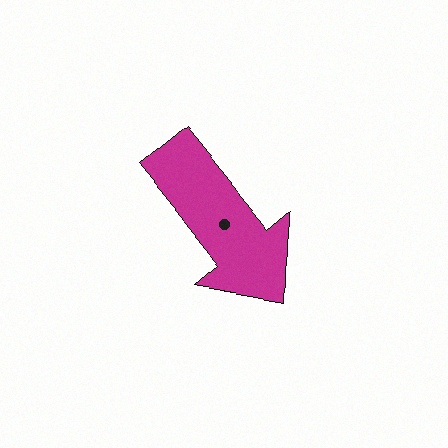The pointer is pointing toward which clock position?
Roughly 5 o'clock.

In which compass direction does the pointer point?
Southeast.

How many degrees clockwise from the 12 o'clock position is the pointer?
Approximately 141 degrees.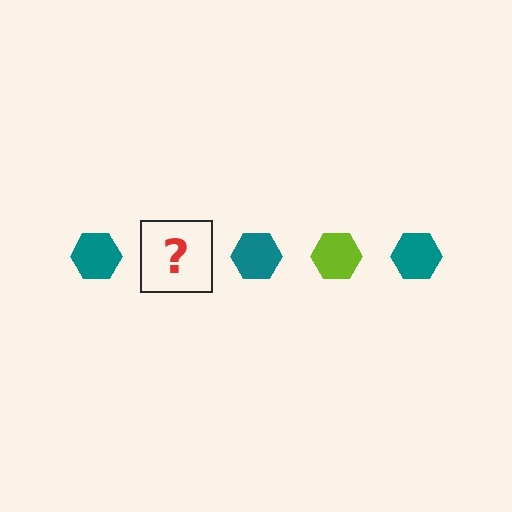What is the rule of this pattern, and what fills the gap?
The rule is that the pattern cycles through teal, lime hexagons. The gap should be filled with a lime hexagon.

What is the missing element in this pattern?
The missing element is a lime hexagon.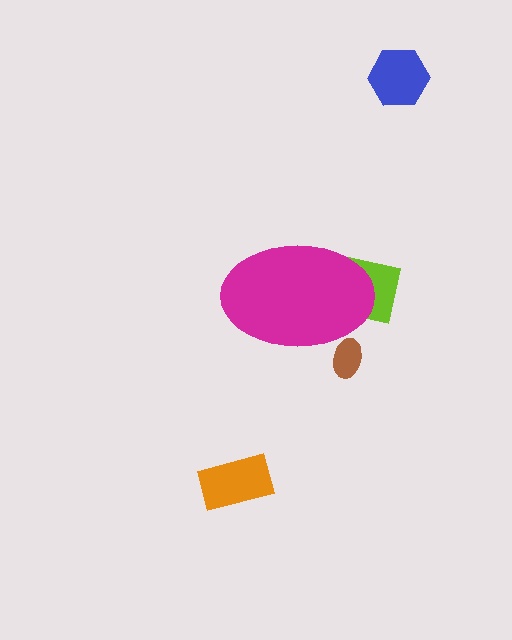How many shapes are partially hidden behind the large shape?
2 shapes are partially hidden.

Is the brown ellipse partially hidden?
Yes, the brown ellipse is partially hidden behind the magenta ellipse.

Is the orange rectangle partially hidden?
No, the orange rectangle is fully visible.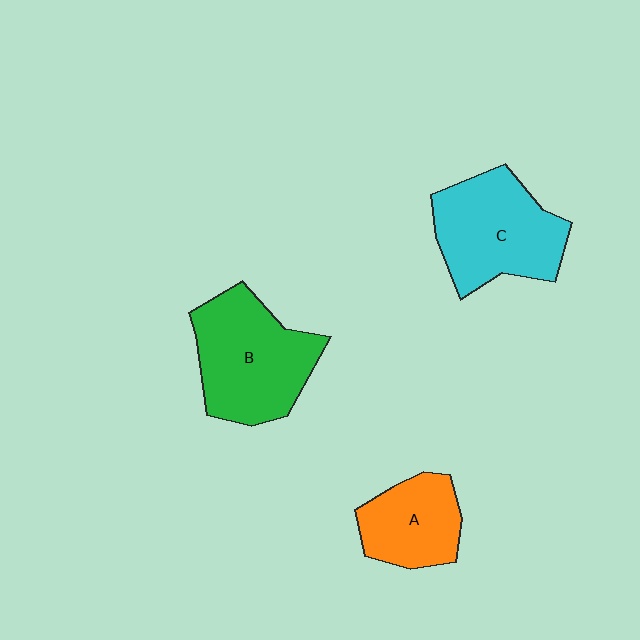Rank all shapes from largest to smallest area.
From largest to smallest: B (green), C (cyan), A (orange).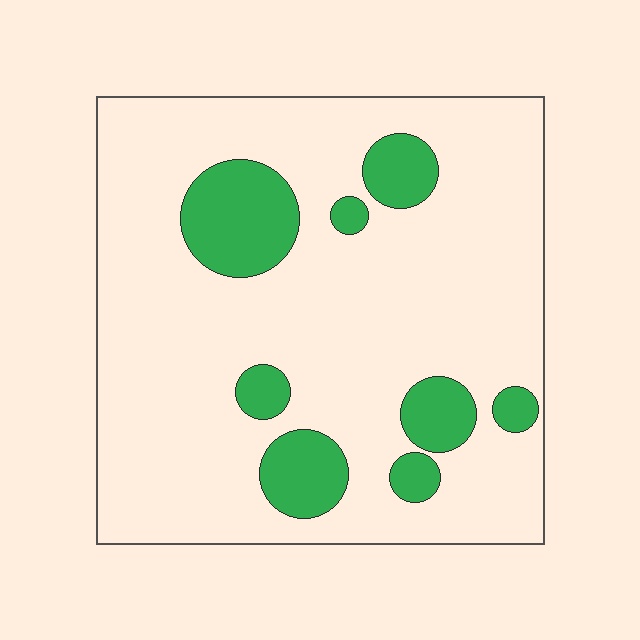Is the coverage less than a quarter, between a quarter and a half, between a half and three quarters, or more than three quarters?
Less than a quarter.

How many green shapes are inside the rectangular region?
8.